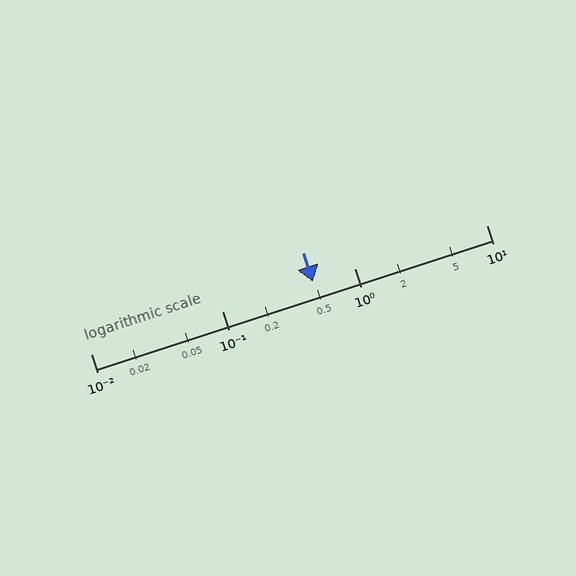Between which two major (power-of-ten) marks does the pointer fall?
The pointer is between 0.1 and 1.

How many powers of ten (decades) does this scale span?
The scale spans 3 decades, from 0.01 to 10.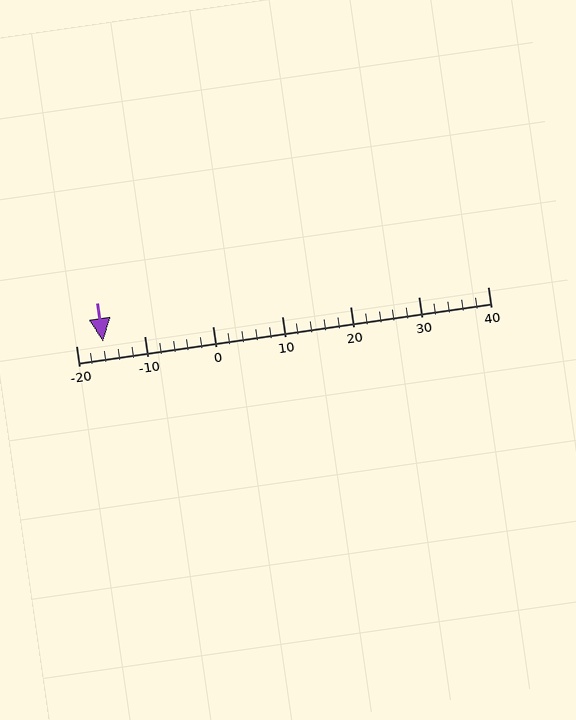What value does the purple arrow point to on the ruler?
The purple arrow points to approximately -16.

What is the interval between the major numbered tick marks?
The major tick marks are spaced 10 units apart.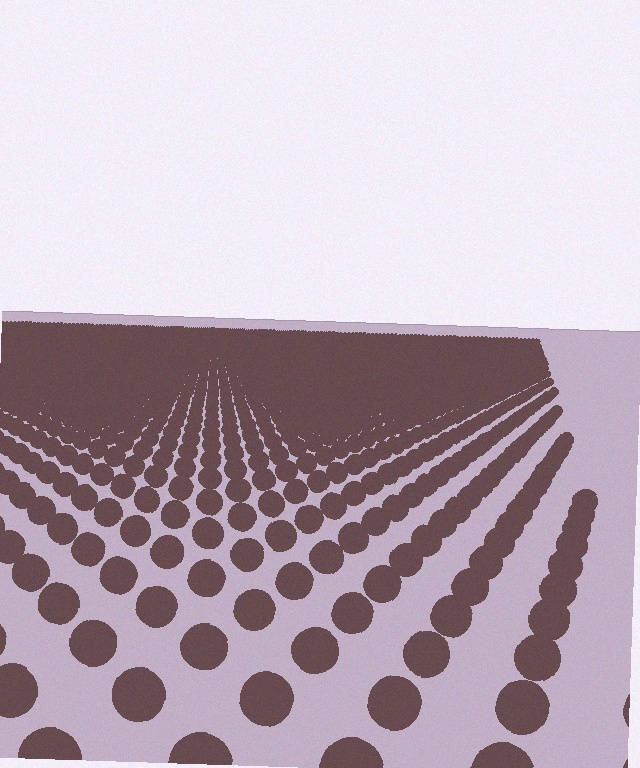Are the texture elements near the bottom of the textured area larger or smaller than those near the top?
Larger. Near the bottom, elements are closer to the viewer and appear at a bigger on-screen size.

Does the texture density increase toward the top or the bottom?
Density increases toward the top.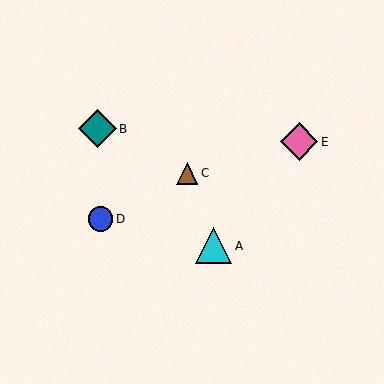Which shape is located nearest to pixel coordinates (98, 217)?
The blue circle (labeled D) at (101, 219) is nearest to that location.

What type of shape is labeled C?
Shape C is a brown triangle.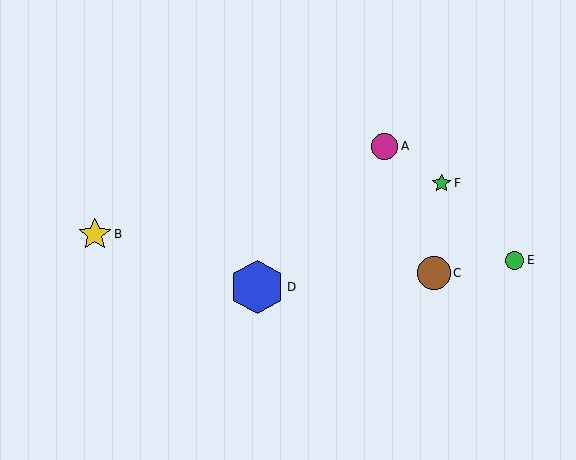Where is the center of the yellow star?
The center of the yellow star is at (95, 234).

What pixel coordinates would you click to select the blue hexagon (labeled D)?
Click at (257, 287) to select the blue hexagon D.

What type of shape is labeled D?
Shape D is a blue hexagon.